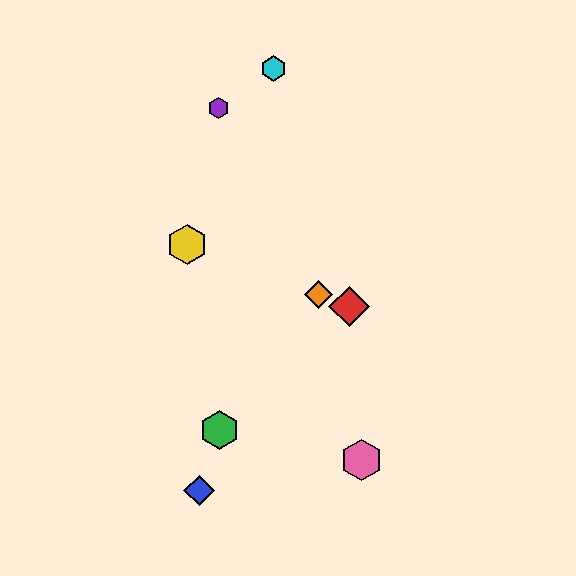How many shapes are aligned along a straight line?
3 shapes (the red diamond, the yellow hexagon, the orange diamond) are aligned along a straight line.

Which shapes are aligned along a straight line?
The red diamond, the yellow hexagon, the orange diamond are aligned along a straight line.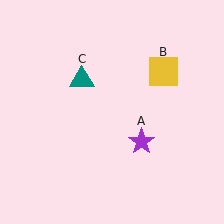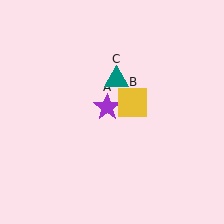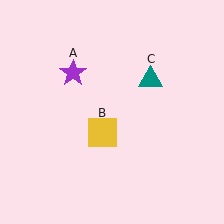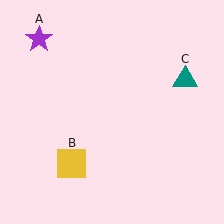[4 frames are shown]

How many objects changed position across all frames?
3 objects changed position: purple star (object A), yellow square (object B), teal triangle (object C).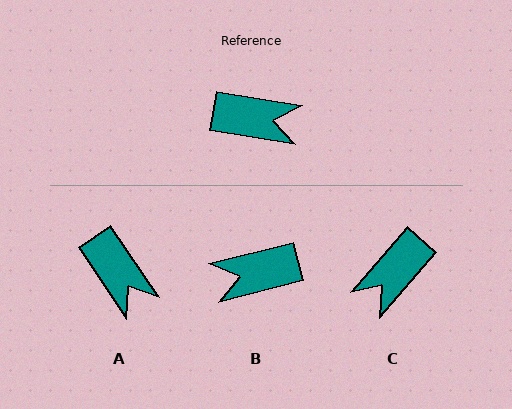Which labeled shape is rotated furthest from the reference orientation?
B, about 157 degrees away.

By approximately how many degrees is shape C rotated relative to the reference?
Approximately 122 degrees clockwise.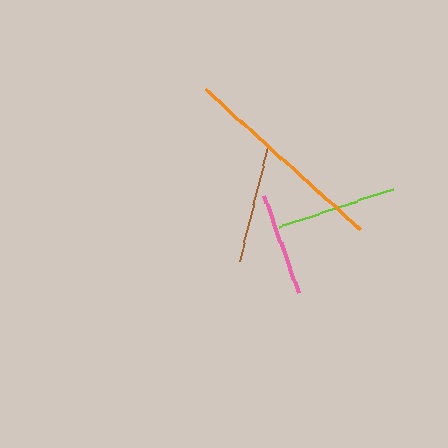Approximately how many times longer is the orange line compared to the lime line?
The orange line is approximately 1.7 times the length of the lime line.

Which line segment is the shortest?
The pink line is the shortest at approximately 104 pixels.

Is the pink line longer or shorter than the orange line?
The orange line is longer than the pink line.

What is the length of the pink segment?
The pink segment is approximately 104 pixels long.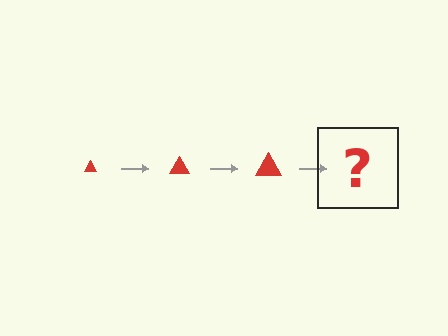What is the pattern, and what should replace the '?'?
The pattern is that the triangle gets progressively larger each step. The '?' should be a red triangle, larger than the previous one.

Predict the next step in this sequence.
The next step is a red triangle, larger than the previous one.